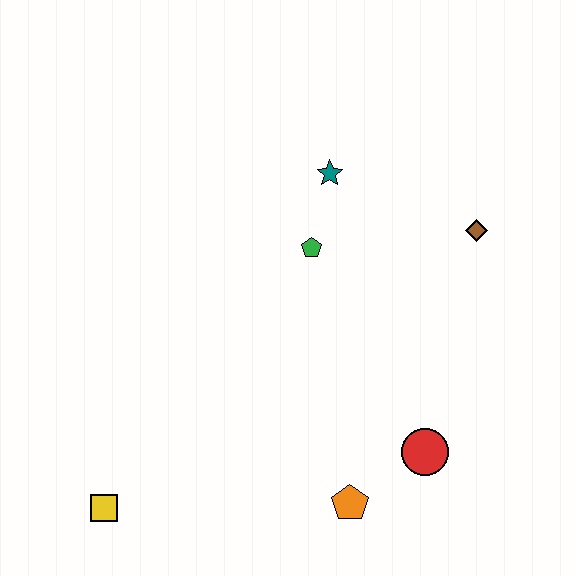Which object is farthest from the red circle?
The yellow square is farthest from the red circle.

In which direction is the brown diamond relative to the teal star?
The brown diamond is to the right of the teal star.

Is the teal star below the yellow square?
No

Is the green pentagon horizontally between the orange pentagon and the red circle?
No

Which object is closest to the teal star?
The green pentagon is closest to the teal star.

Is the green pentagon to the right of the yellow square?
Yes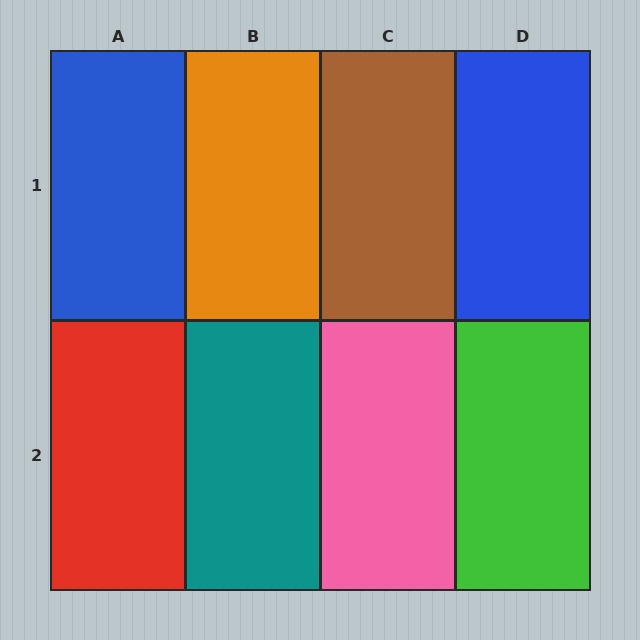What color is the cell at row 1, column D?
Blue.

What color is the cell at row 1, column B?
Orange.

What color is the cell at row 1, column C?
Brown.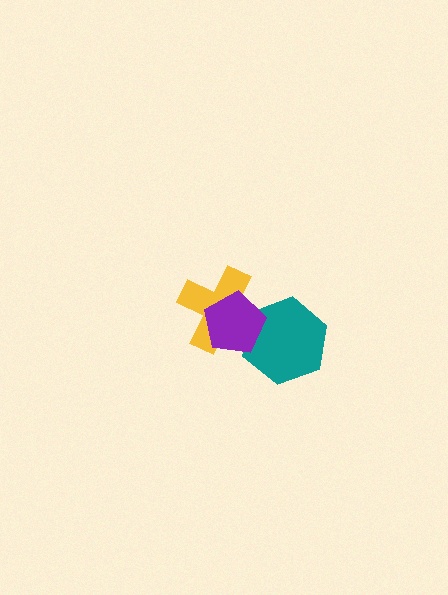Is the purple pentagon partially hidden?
No, no other shape covers it.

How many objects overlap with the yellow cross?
2 objects overlap with the yellow cross.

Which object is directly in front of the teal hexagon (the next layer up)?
The yellow cross is directly in front of the teal hexagon.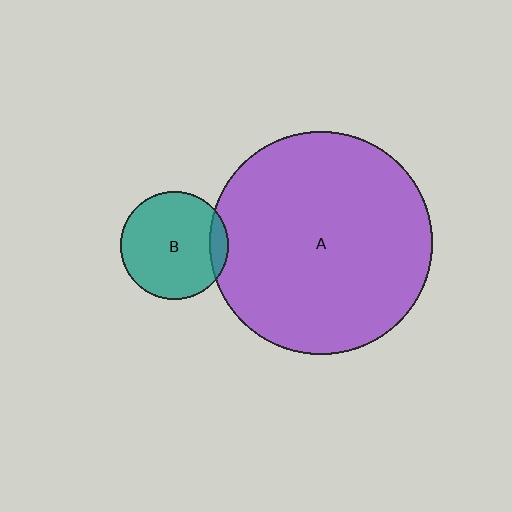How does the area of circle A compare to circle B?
Approximately 4.2 times.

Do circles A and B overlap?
Yes.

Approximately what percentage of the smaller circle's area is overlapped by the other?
Approximately 10%.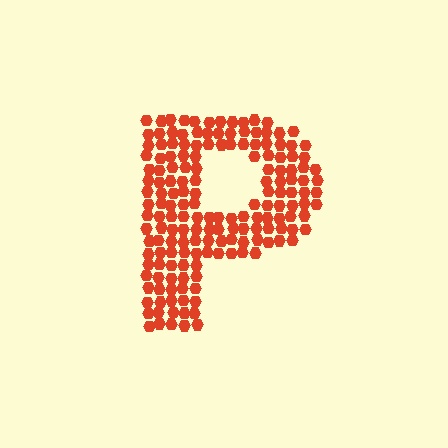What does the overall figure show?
The overall figure shows the letter P.